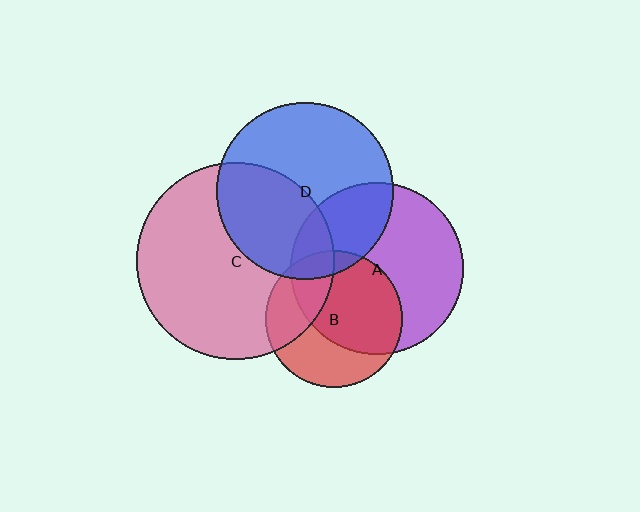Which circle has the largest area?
Circle C (pink).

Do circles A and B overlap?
Yes.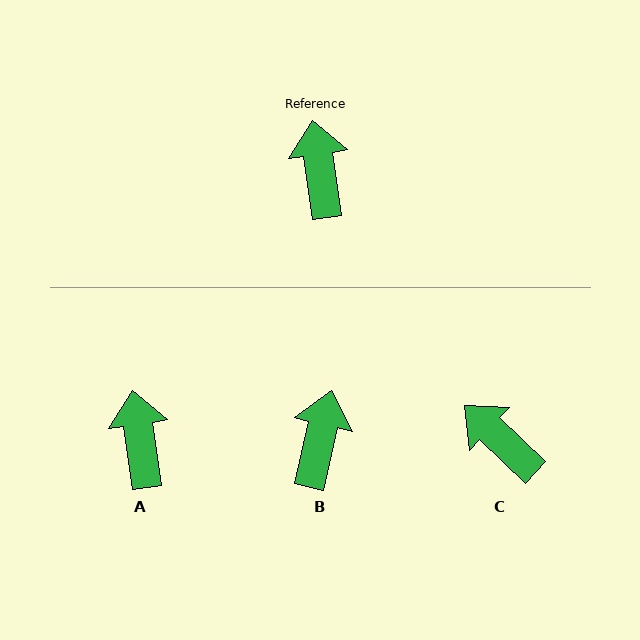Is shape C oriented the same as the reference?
No, it is off by about 39 degrees.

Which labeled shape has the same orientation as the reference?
A.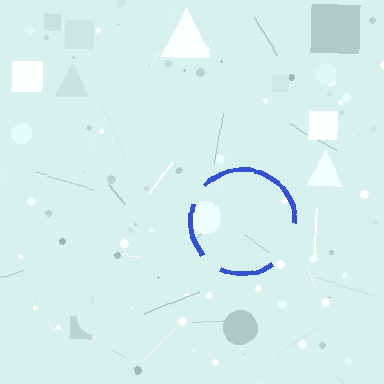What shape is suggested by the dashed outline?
The dashed outline suggests a circle.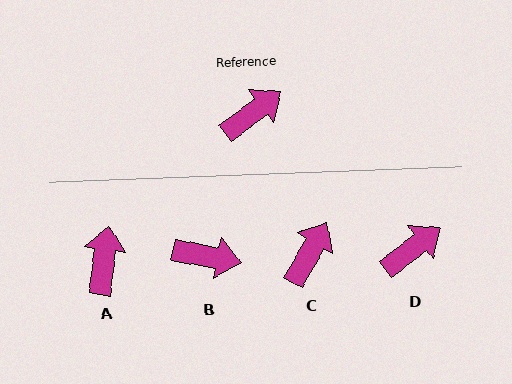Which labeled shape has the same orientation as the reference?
D.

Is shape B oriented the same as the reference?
No, it is off by about 48 degrees.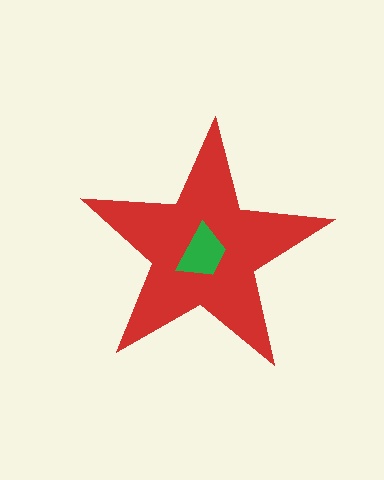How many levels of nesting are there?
2.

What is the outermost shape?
The red star.